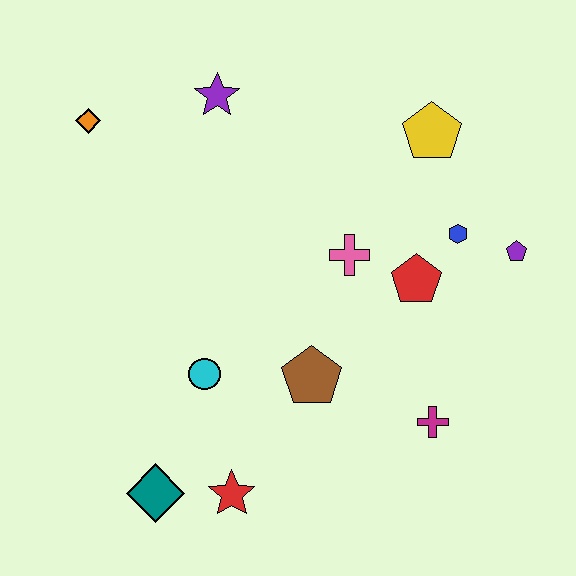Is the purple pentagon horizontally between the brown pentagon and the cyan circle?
No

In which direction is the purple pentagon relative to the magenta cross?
The purple pentagon is above the magenta cross.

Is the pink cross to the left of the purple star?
No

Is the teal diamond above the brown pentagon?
No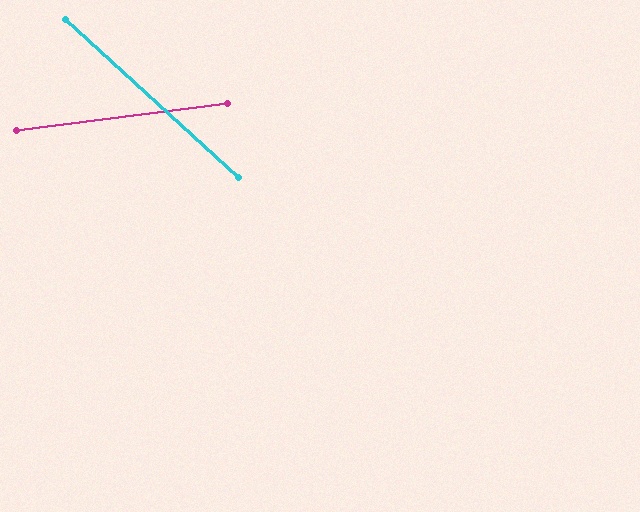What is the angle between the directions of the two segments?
Approximately 50 degrees.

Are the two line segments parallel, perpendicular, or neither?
Neither parallel nor perpendicular — they differ by about 50°.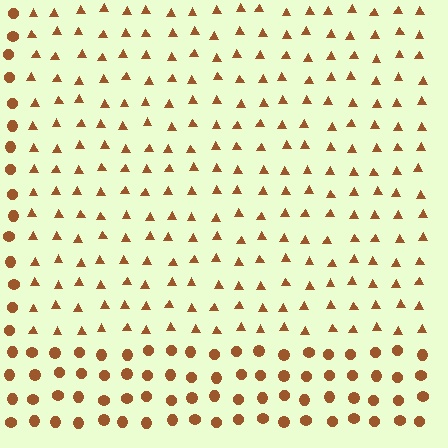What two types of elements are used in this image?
The image uses triangles inside the rectangle region and circles outside it.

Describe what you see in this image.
The image is filled with small brown elements arranged in a uniform grid. A rectangle-shaped region contains triangles, while the surrounding area contains circles. The boundary is defined purely by the change in element shape.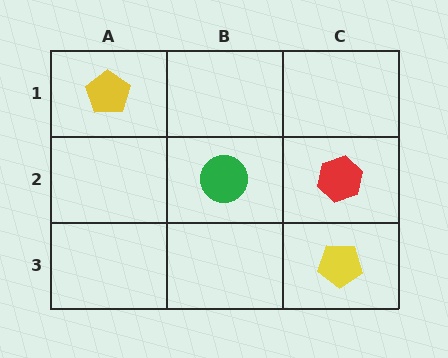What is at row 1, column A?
A yellow pentagon.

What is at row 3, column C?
A yellow pentagon.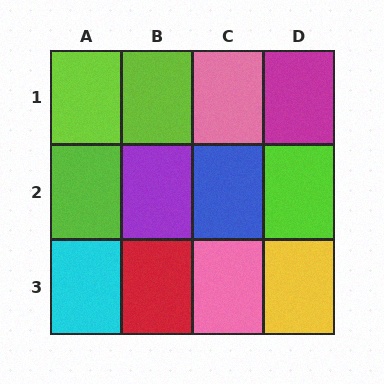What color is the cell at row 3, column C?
Pink.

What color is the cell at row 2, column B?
Purple.